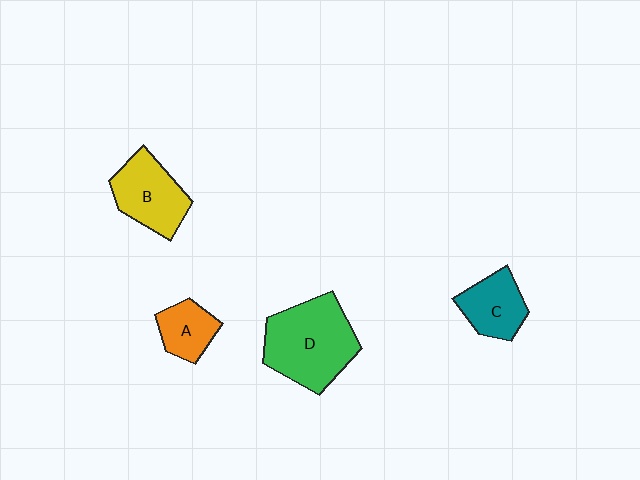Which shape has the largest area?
Shape D (green).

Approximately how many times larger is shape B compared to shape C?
Approximately 1.3 times.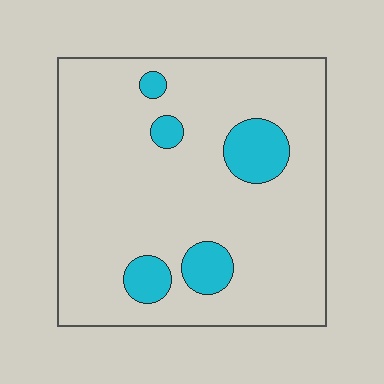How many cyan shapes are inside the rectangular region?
5.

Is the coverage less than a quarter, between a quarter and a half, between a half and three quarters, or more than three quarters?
Less than a quarter.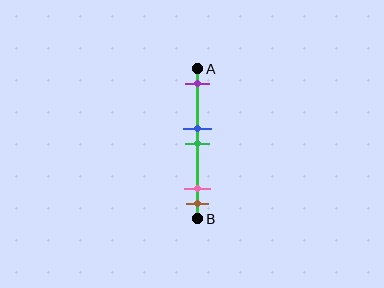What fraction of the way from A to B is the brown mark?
The brown mark is approximately 90% (0.9) of the way from A to B.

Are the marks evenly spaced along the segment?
No, the marks are not evenly spaced.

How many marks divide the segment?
There are 5 marks dividing the segment.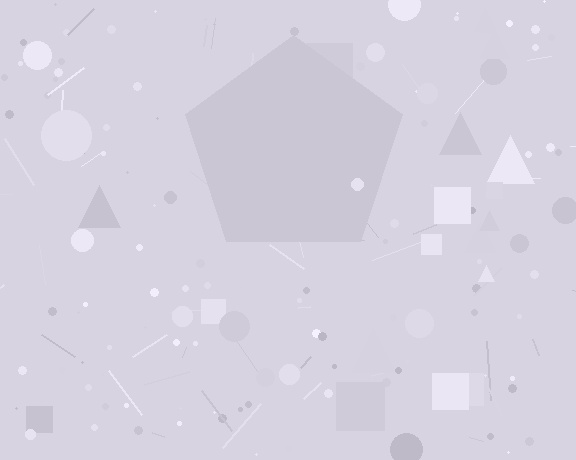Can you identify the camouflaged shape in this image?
The camouflaged shape is a pentagon.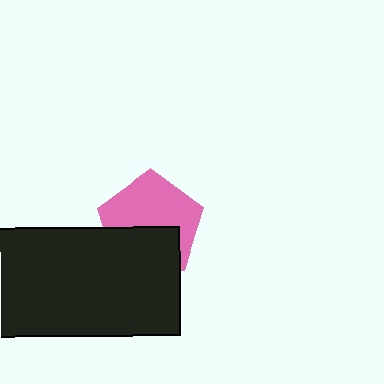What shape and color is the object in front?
The object in front is a black rectangle.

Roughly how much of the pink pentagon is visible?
About half of it is visible (roughly 58%).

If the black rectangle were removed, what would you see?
You would see the complete pink pentagon.